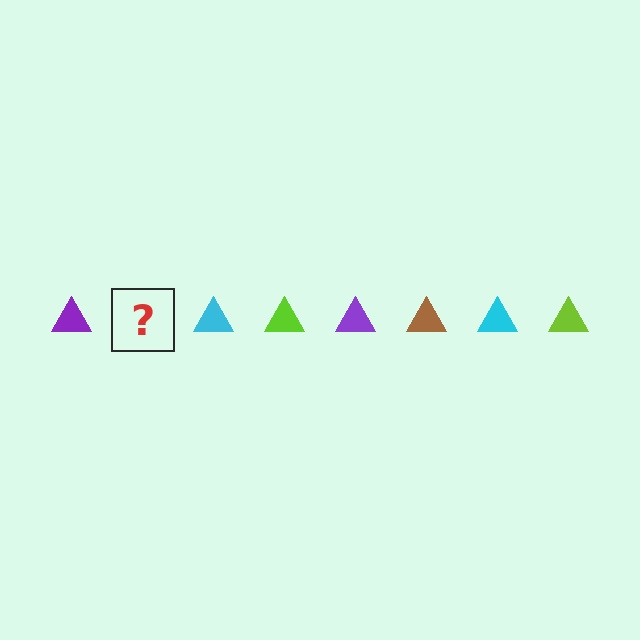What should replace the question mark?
The question mark should be replaced with a brown triangle.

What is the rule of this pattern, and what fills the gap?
The rule is that the pattern cycles through purple, brown, cyan, lime triangles. The gap should be filled with a brown triangle.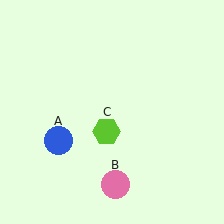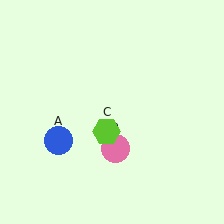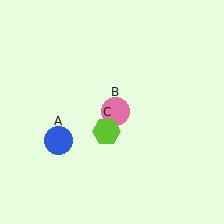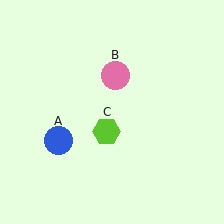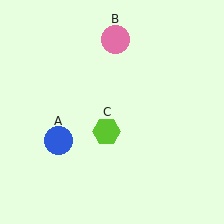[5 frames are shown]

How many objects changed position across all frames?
1 object changed position: pink circle (object B).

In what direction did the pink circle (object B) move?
The pink circle (object B) moved up.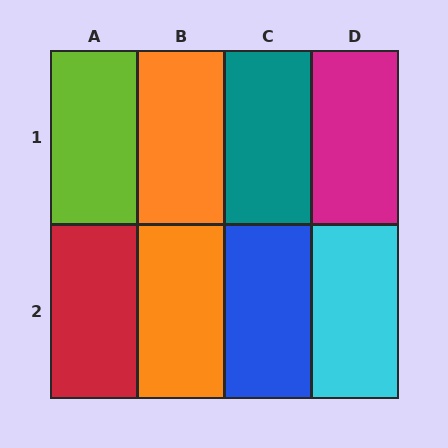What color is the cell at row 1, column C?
Teal.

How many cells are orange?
2 cells are orange.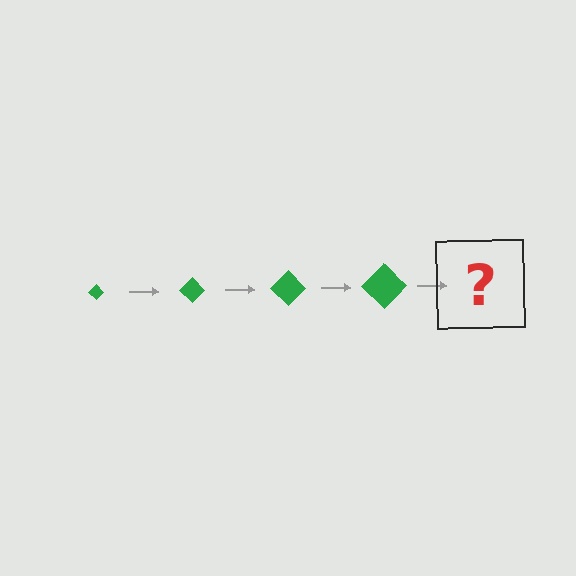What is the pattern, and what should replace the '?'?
The pattern is that the diamond gets progressively larger each step. The '?' should be a green diamond, larger than the previous one.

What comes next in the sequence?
The next element should be a green diamond, larger than the previous one.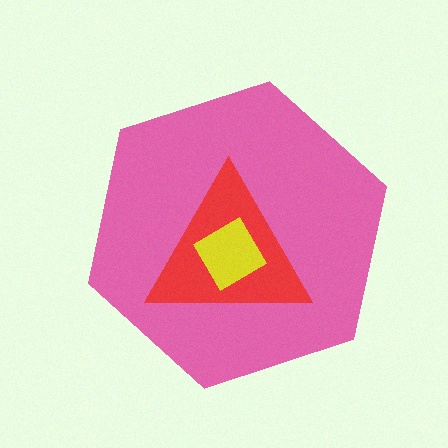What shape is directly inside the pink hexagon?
The red triangle.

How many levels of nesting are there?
3.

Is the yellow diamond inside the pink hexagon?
Yes.